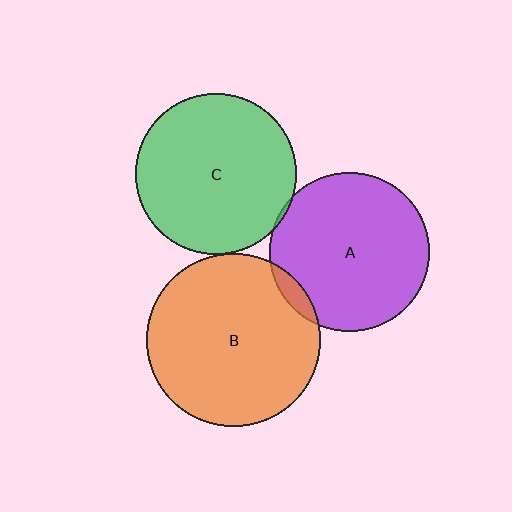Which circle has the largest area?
Circle B (orange).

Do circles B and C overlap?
Yes.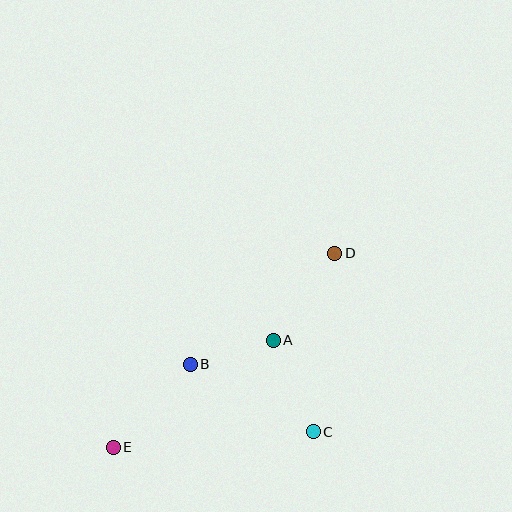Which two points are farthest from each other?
Points D and E are farthest from each other.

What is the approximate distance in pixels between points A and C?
The distance between A and C is approximately 100 pixels.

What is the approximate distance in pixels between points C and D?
The distance between C and D is approximately 180 pixels.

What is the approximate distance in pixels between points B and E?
The distance between B and E is approximately 113 pixels.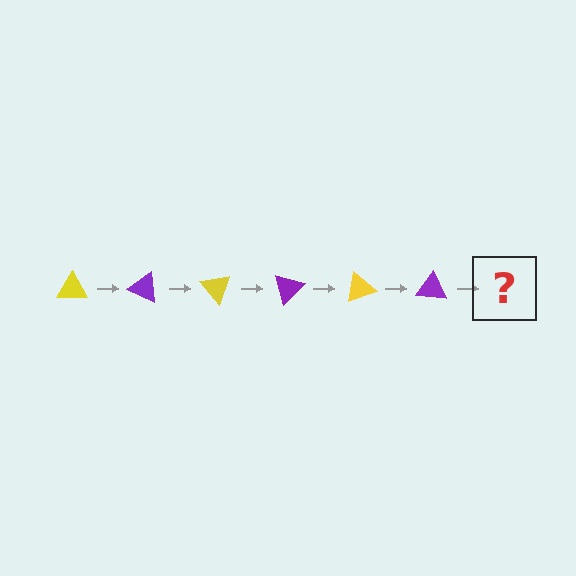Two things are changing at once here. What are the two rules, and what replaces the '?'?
The two rules are that it rotates 25 degrees each step and the color cycles through yellow and purple. The '?' should be a yellow triangle, rotated 150 degrees from the start.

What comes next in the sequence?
The next element should be a yellow triangle, rotated 150 degrees from the start.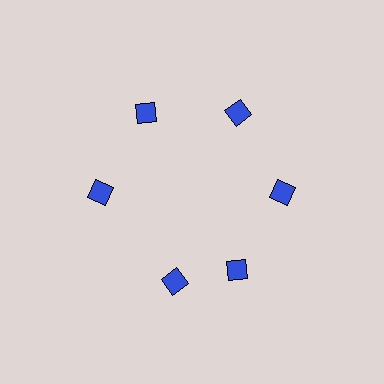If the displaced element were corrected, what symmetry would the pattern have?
It would have 6-fold rotational symmetry — the pattern would map onto itself every 60 degrees.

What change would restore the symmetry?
The symmetry would be restored by rotating it back into even spacing with its neighbors so that all 6 diamonds sit at equal angles and equal distance from the center.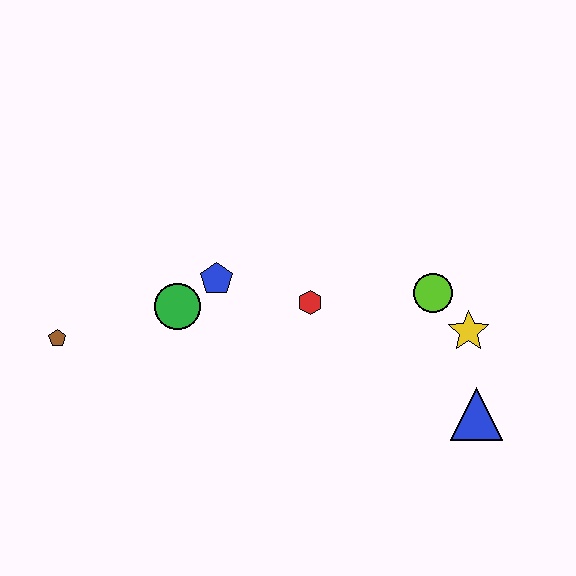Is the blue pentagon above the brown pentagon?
Yes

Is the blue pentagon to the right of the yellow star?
No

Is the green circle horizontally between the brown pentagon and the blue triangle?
Yes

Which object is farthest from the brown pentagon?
The blue triangle is farthest from the brown pentagon.